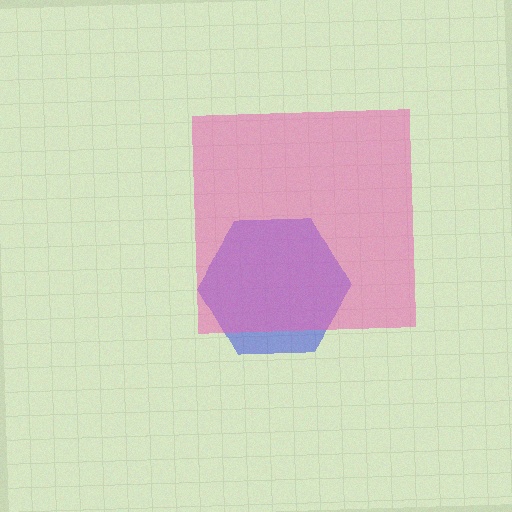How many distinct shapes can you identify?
There are 2 distinct shapes: a blue hexagon, a pink square.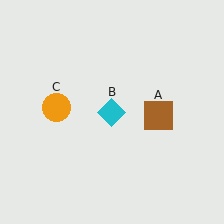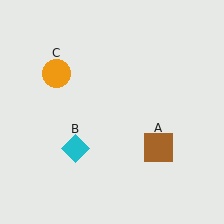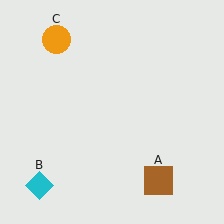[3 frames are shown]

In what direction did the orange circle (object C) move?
The orange circle (object C) moved up.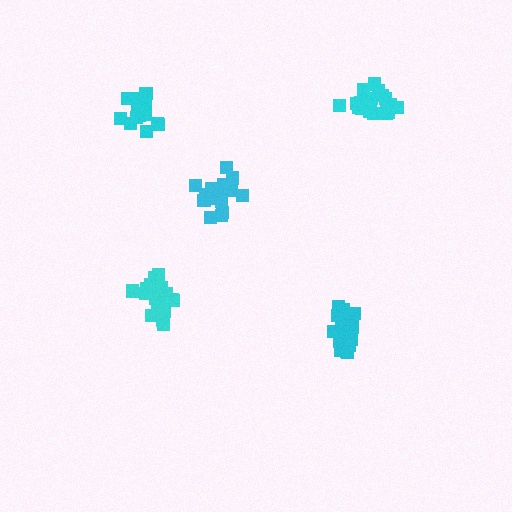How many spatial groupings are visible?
There are 5 spatial groupings.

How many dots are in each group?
Group 1: 19 dots, Group 2: 21 dots, Group 3: 20 dots, Group 4: 17 dots, Group 5: 18 dots (95 total).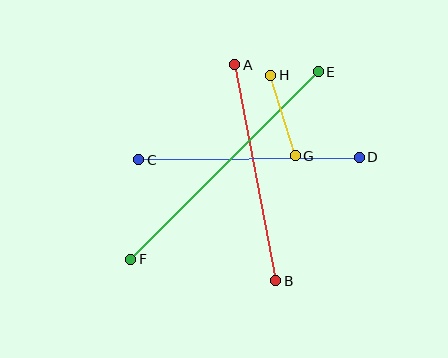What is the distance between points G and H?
The distance is approximately 84 pixels.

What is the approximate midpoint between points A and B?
The midpoint is at approximately (255, 173) pixels.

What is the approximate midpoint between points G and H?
The midpoint is at approximately (283, 116) pixels.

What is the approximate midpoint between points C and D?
The midpoint is at approximately (249, 159) pixels.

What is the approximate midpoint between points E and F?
The midpoint is at approximately (225, 165) pixels.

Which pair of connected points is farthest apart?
Points E and F are farthest apart.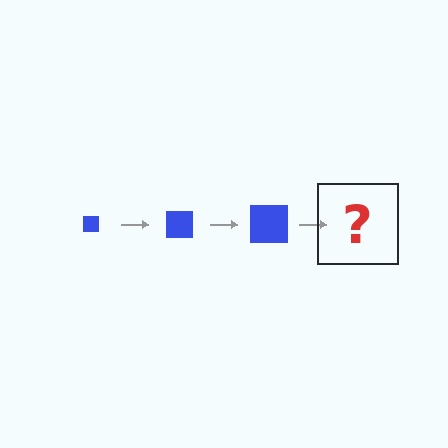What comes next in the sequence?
The next element should be a blue square, larger than the previous one.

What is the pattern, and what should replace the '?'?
The pattern is that the square gets progressively larger each step. The '?' should be a blue square, larger than the previous one.